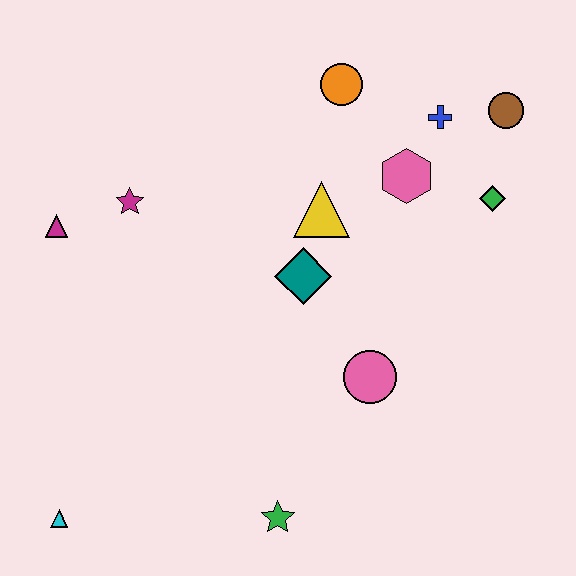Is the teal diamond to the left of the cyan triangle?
No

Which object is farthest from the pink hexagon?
The cyan triangle is farthest from the pink hexagon.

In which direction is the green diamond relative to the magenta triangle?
The green diamond is to the right of the magenta triangle.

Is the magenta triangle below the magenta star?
Yes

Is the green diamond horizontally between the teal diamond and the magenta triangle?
No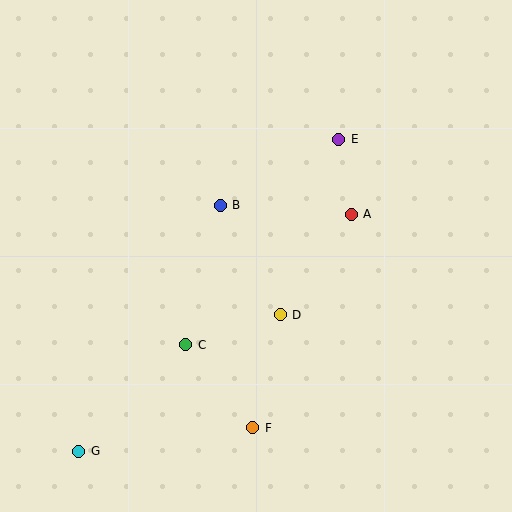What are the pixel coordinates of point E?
Point E is at (339, 139).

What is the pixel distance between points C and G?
The distance between C and G is 151 pixels.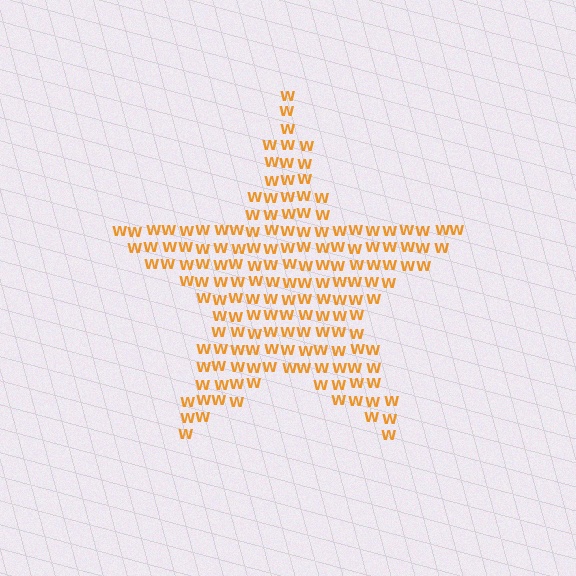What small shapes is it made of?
It is made of small letter W's.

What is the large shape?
The large shape is a star.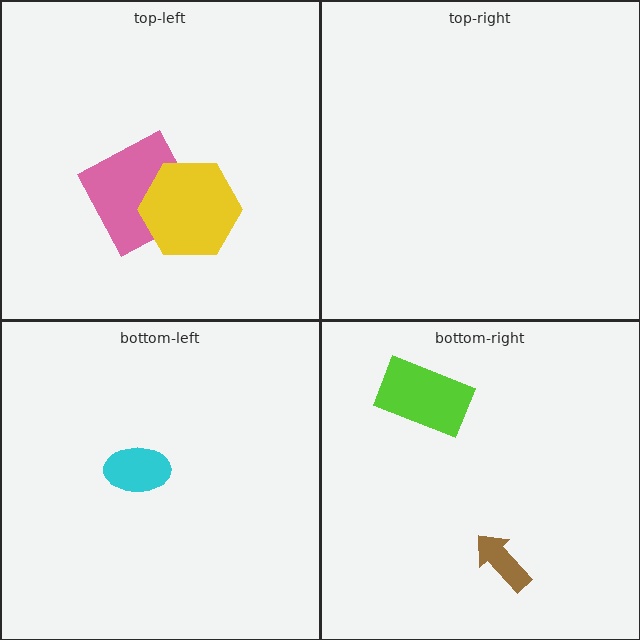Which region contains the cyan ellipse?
The bottom-left region.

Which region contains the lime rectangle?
The bottom-right region.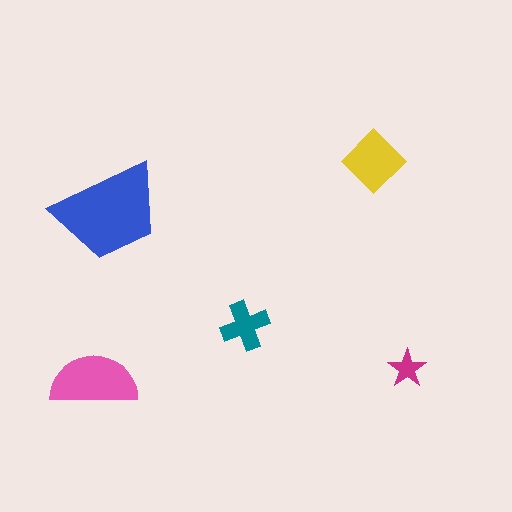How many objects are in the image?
There are 5 objects in the image.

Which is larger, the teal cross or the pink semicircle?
The pink semicircle.